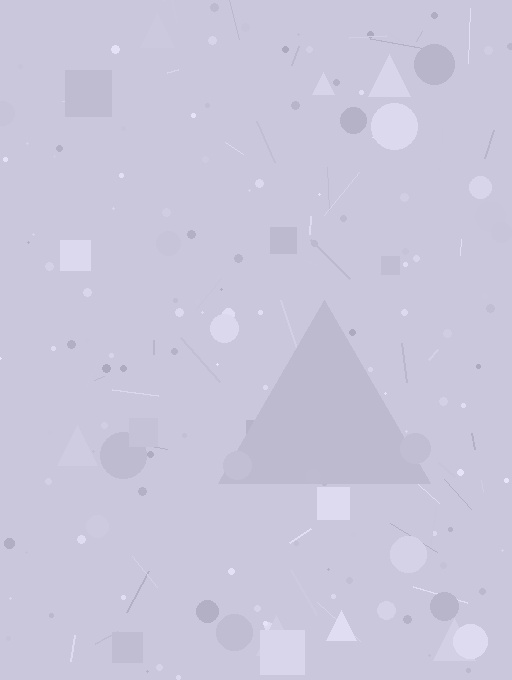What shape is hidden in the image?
A triangle is hidden in the image.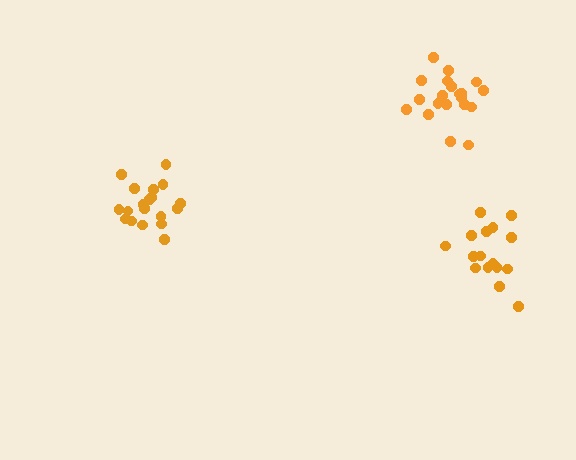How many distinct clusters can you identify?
There are 3 distinct clusters.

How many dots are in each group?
Group 1: 16 dots, Group 2: 20 dots, Group 3: 19 dots (55 total).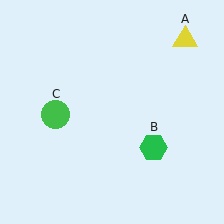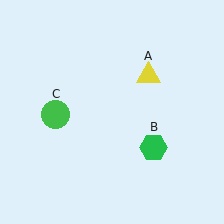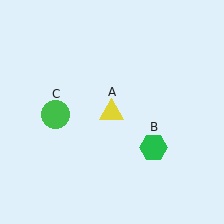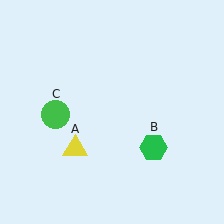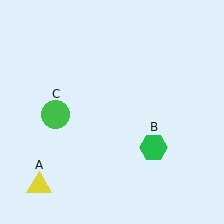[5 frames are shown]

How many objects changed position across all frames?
1 object changed position: yellow triangle (object A).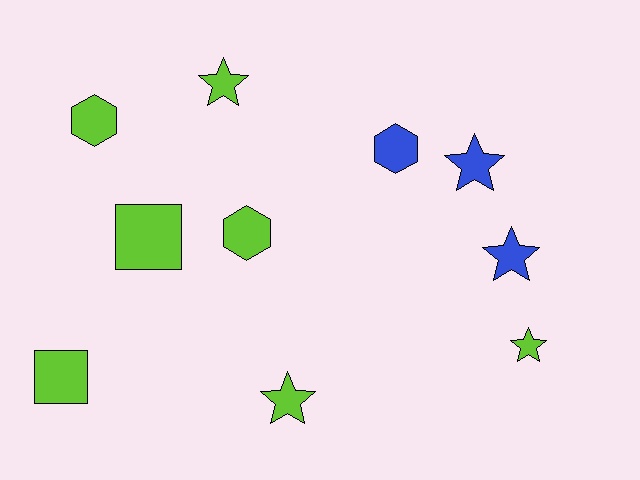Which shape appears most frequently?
Star, with 5 objects.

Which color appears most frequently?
Lime, with 7 objects.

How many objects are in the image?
There are 10 objects.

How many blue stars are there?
There are 2 blue stars.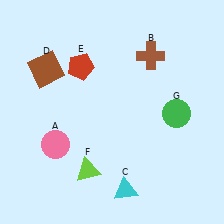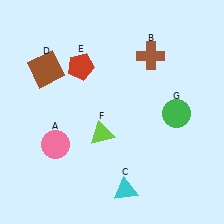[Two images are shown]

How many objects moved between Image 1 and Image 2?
1 object moved between the two images.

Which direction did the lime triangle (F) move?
The lime triangle (F) moved up.